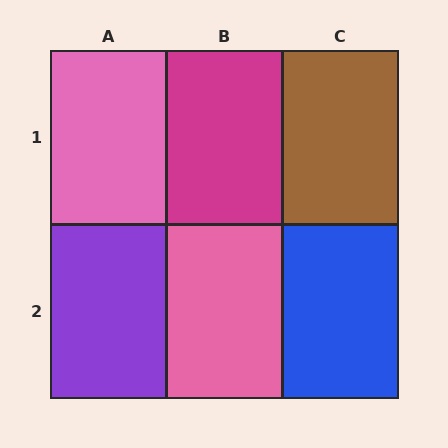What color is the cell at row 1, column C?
Brown.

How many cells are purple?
1 cell is purple.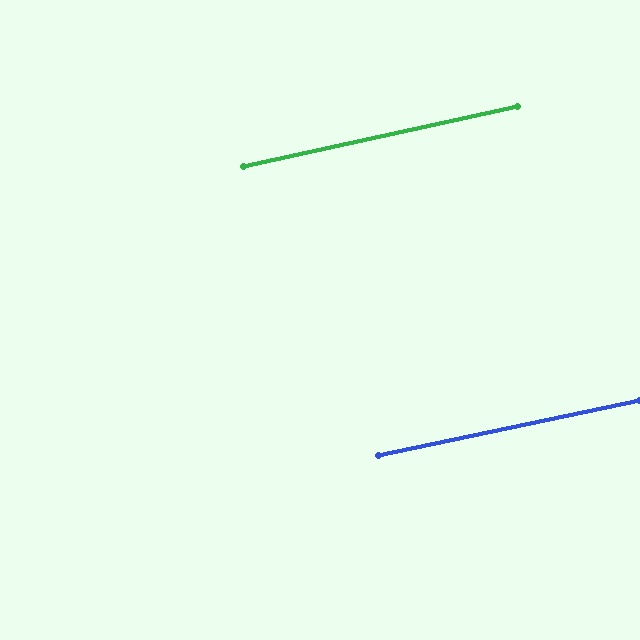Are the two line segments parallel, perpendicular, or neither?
Parallel — their directions differ by only 0.3°.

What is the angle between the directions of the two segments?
Approximately 0 degrees.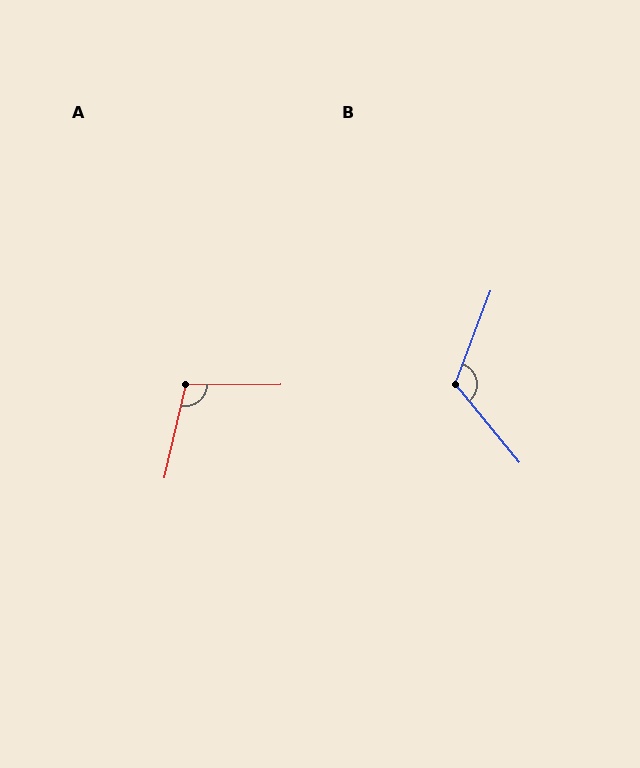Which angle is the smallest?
A, at approximately 103 degrees.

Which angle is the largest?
B, at approximately 119 degrees.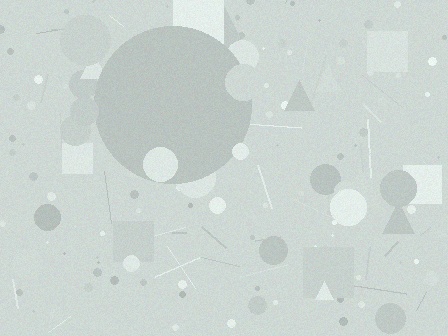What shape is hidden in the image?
A circle is hidden in the image.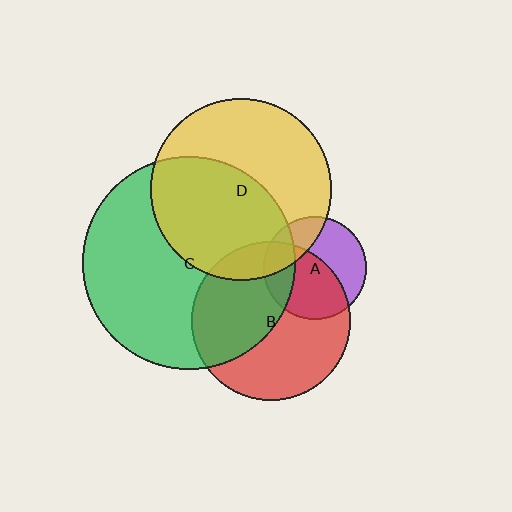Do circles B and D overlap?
Yes.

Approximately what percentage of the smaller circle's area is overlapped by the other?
Approximately 15%.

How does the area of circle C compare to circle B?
Approximately 1.8 times.